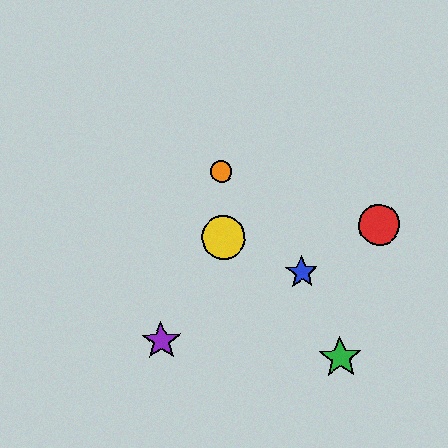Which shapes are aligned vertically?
The yellow circle, the orange circle are aligned vertically.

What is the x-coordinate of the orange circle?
The orange circle is at x≈221.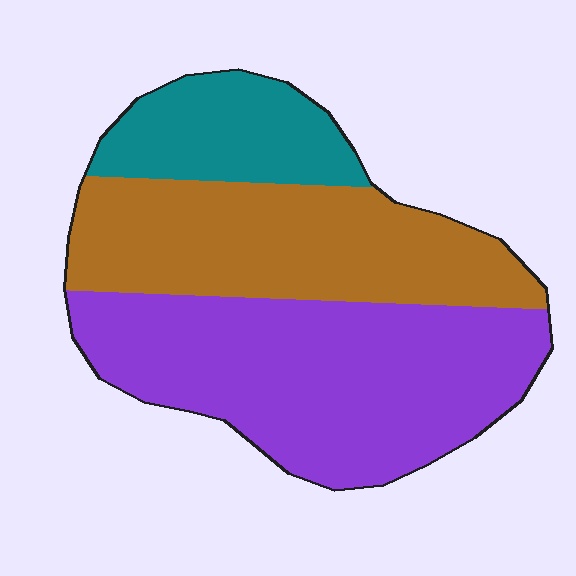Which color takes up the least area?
Teal, at roughly 15%.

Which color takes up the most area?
Purple, at roughly 45%.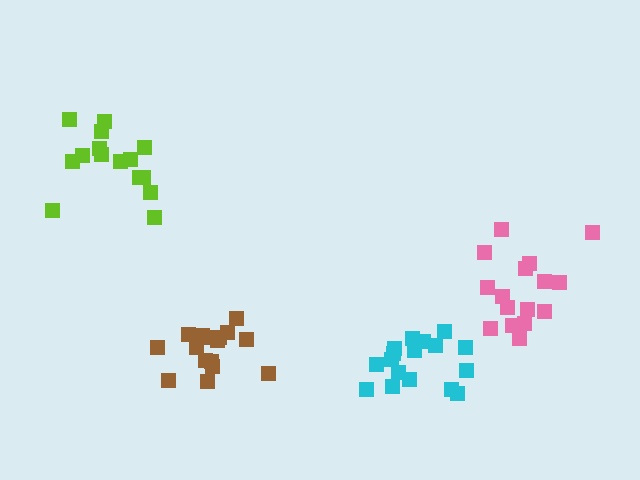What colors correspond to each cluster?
The clusters are colored: brown, cyan, pink, lime.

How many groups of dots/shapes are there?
There are 4 groups.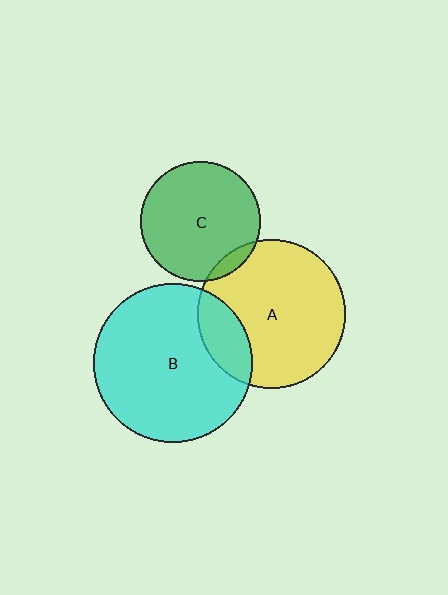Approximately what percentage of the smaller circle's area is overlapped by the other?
Approximately 5%.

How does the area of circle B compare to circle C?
Approximately 1.7 times.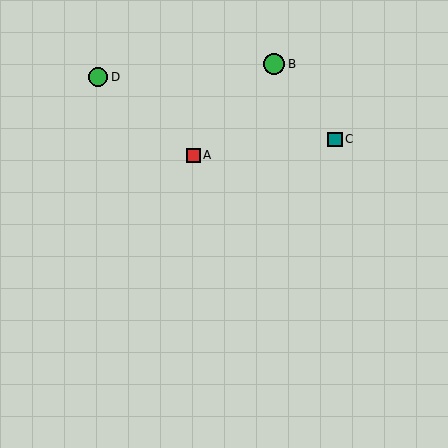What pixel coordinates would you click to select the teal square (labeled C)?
Click at (335, 139) to select the teal square C.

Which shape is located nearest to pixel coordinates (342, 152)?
The teal square (labeled C) at (335, 139) is nearest to that location.